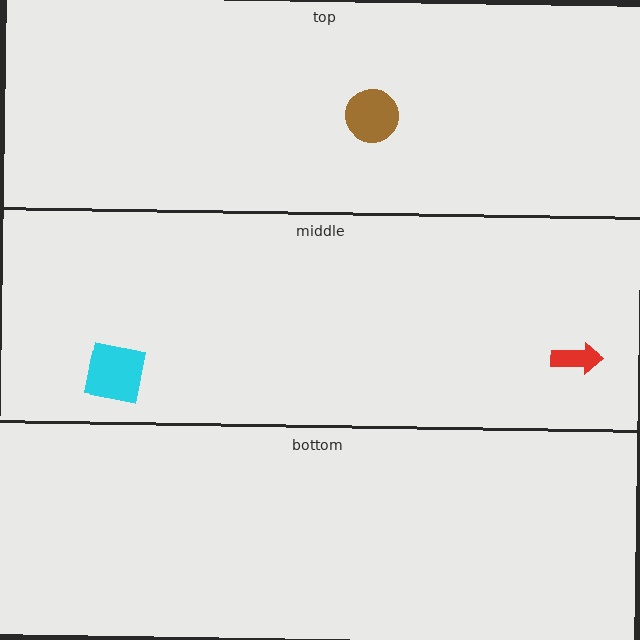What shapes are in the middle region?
The red arrow, the cyan square.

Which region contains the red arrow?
The middle region.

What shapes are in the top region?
The brown circle.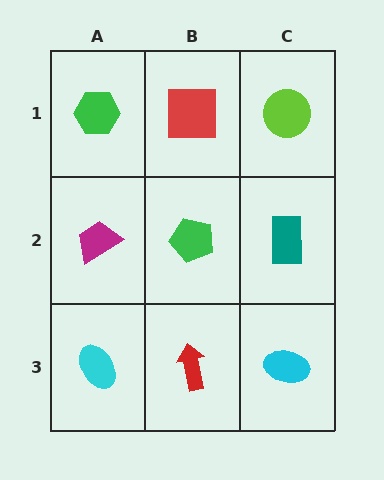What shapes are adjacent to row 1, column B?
A green pentagon (row 2, column B), a green hexagon (row 1, column A), a lime circle (row 1, column C).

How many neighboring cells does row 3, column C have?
2.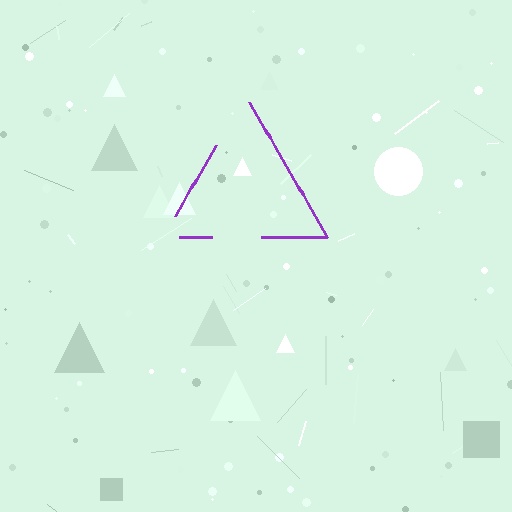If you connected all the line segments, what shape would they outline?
They would outline a triangle.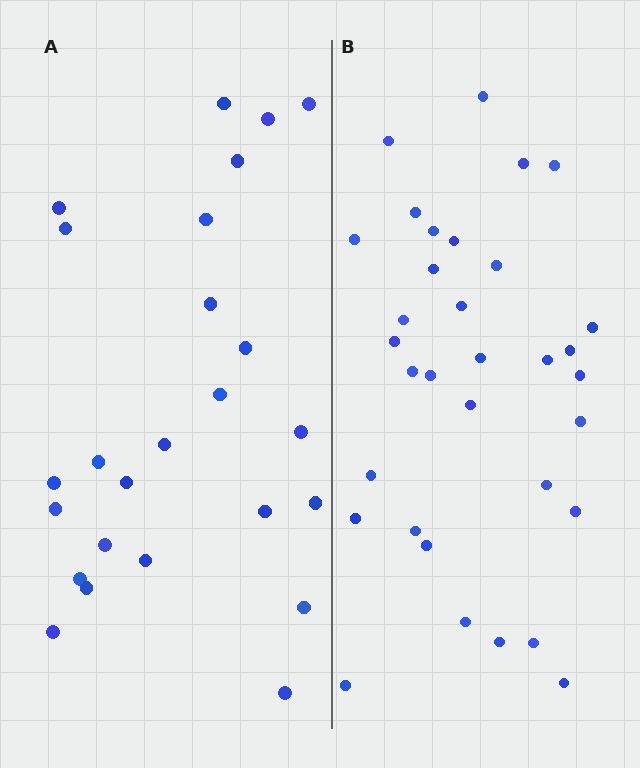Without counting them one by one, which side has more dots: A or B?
Region B (the right region) has more dots.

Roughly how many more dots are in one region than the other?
Region B has roughly 8 or so more dots than region A.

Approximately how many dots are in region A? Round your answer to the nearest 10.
About 20 dots. (The exact count is 25, which rounds to 20.)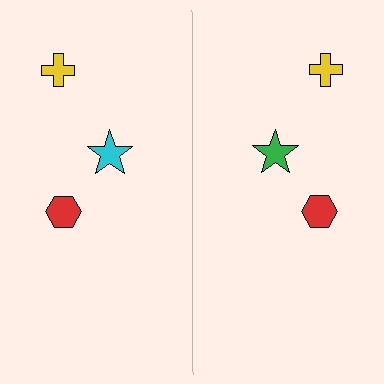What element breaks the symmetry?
The green star on the right side breaks the symmetry — its mirror counterpart is cyan.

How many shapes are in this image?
There are 6 shapes in this image.